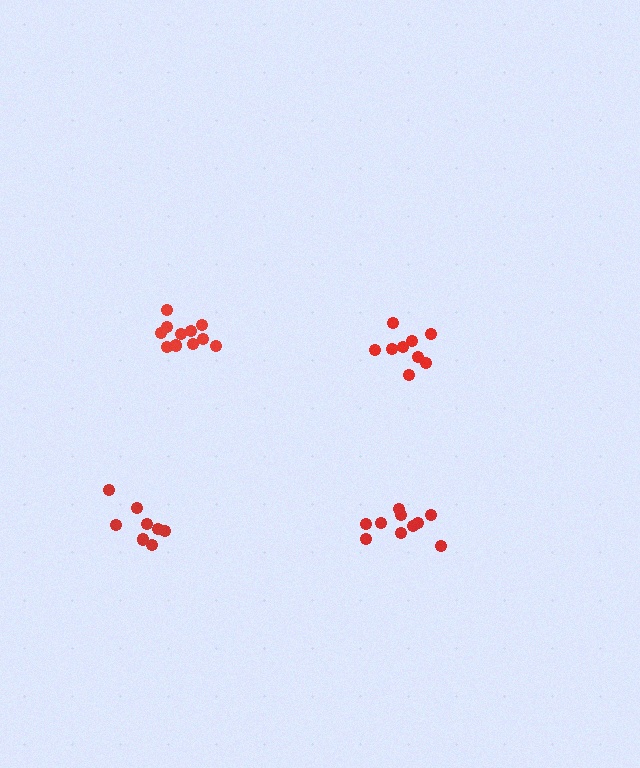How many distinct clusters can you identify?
There are 4 distinct clusters.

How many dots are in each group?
Group 1: 8 dots, Group 2: 11 dots, Group 3: 10 dots, Group 4: 9 dots (38 total).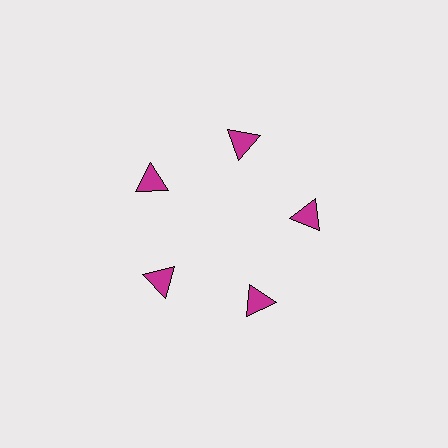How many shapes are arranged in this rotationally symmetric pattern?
There are 5 shapes, arranged in 5 groups of 1.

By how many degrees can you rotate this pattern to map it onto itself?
The pattern maps onto itself every 72 degrees of rotation.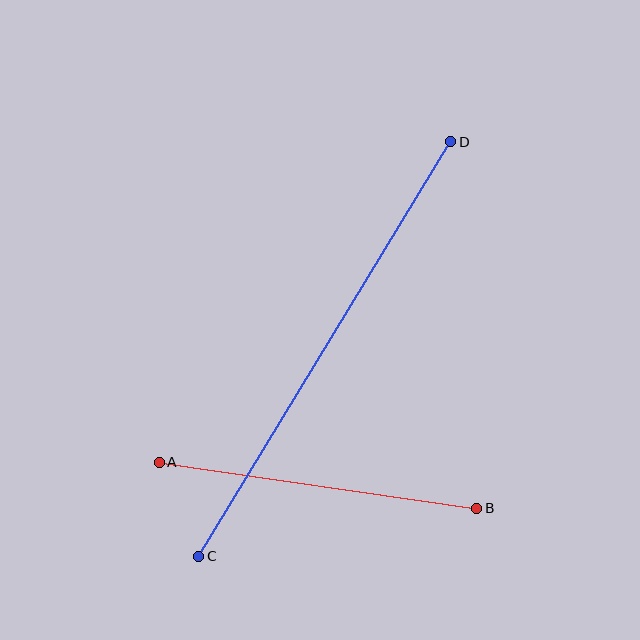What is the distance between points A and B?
The distance is approximately 321 pixels.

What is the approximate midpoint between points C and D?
The midpoint is at approximately (325, 349) pixels.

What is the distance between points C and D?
The distance is approximately 485 pixels.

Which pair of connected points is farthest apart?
Points C and D are farthest apart.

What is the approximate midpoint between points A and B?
The midpoint is at approximately (318, 485) pixels.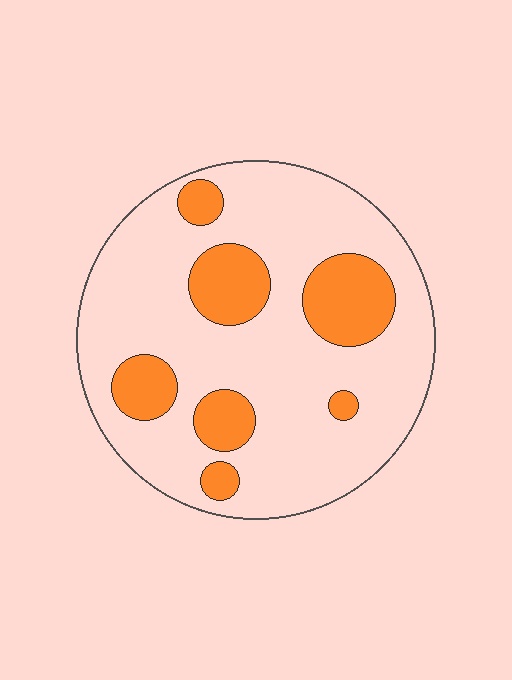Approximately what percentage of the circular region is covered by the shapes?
Approximately 20%.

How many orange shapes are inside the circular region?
7.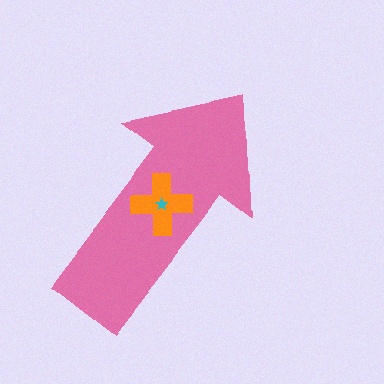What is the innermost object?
The cyan star.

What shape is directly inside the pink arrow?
The orange cross.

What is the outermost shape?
The pink arrow.